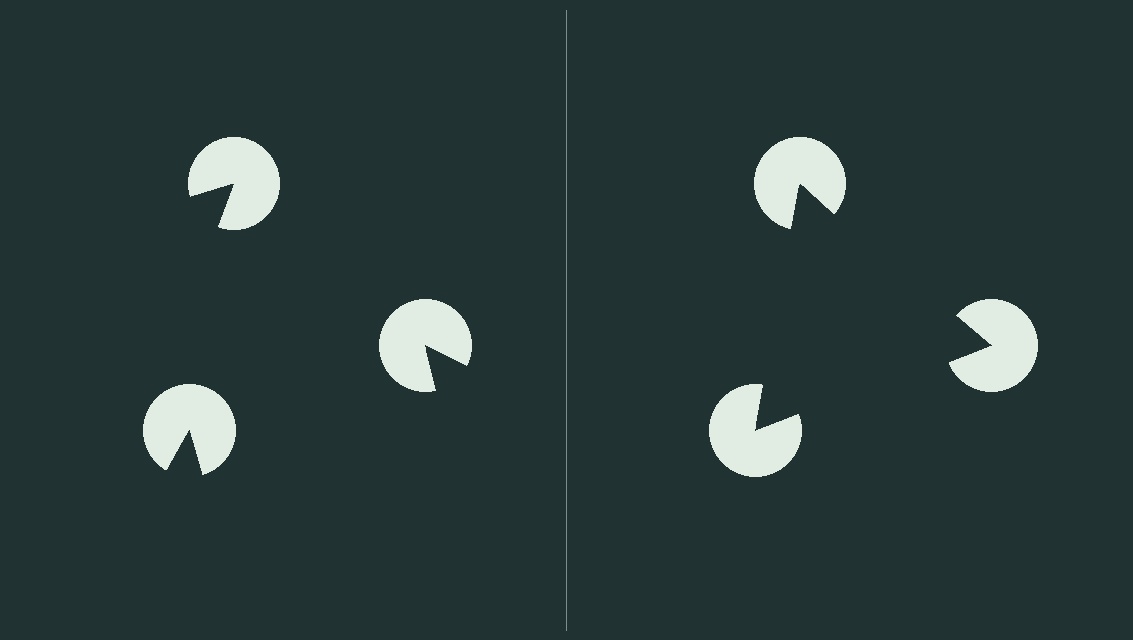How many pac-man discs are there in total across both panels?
6 — 3 on each side.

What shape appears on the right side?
An illusory triangle.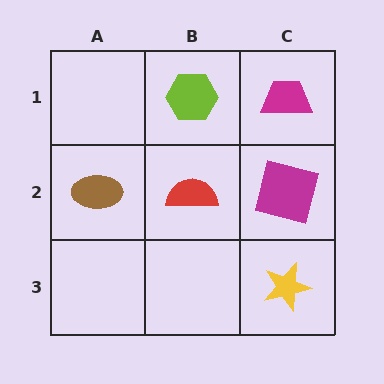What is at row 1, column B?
A lime hexagon.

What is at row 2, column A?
A brown ellipse.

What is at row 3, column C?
A yellow star.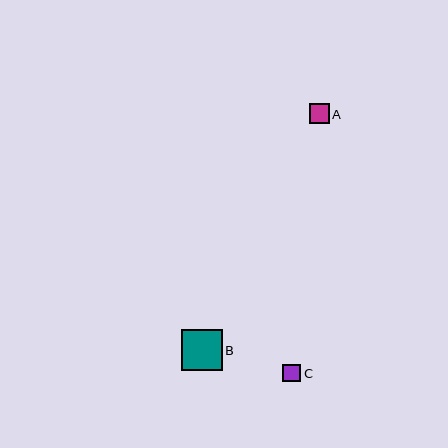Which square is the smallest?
Square C is the smallest with a size of approximately 18 pixels.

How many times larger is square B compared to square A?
Square B is approximately 2.0 times the size of square A.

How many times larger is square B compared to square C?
Square B is approximately 2.3 times the size of square C.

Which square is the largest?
Square B is the largest with a size of approximately 41 pixels.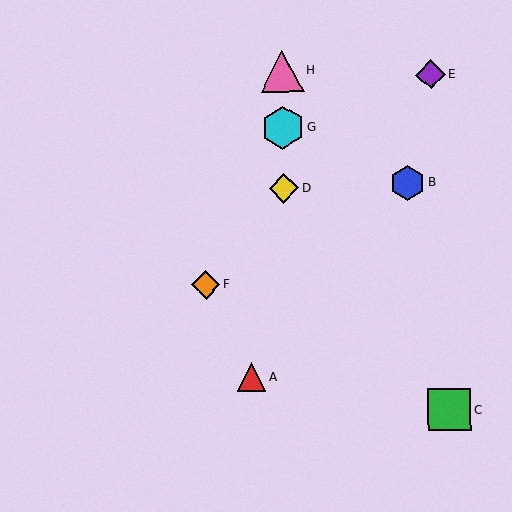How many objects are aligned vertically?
3 objects (D, G, H) are aligned vertically.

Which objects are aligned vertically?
Objects D, G, H are aligned vertically.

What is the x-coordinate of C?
Object C is at x≈449.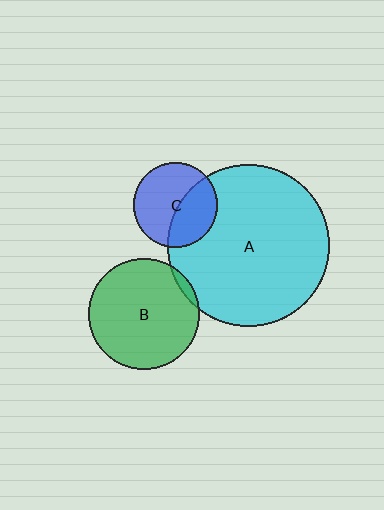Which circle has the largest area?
Circle A (cyan).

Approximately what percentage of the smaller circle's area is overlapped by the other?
Approximately 5%.